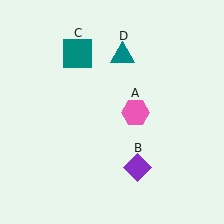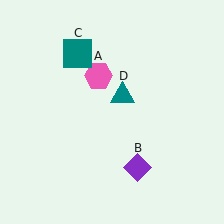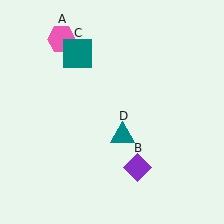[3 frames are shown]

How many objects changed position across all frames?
2 objects changed position: pink hexagon (object A), teal triangle (object D).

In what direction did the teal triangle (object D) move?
The teal triangle (object D) moved down.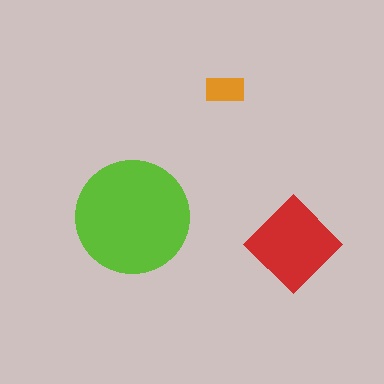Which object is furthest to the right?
The red diamond is rightmost.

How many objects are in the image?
There are 3 objects in the image.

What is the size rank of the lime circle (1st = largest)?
1st.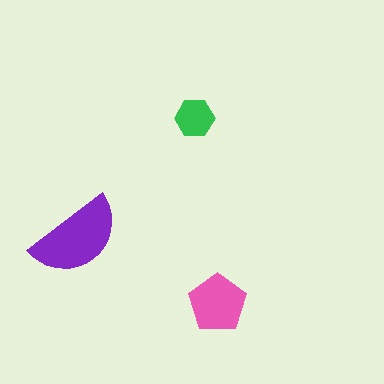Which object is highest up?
The green hexagon is topmost.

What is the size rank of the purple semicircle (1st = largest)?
1st.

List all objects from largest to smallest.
The purple semicircle, the pink pentagon, the green hexagon.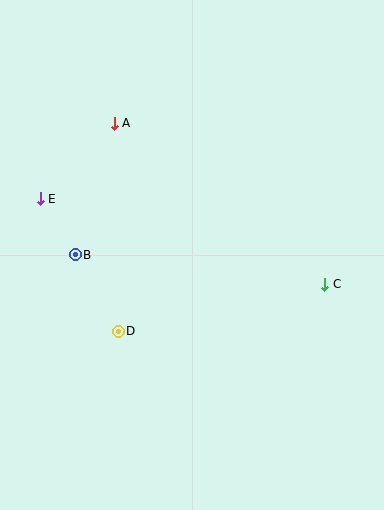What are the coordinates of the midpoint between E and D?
The midpoint between E and D is at (79, 265).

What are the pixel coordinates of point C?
Point C is at (325, 284).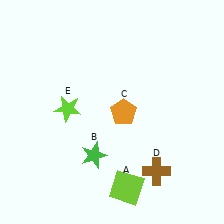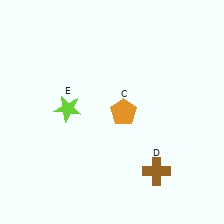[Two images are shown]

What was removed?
The green star (B), the lime square (A) were removed in Image 2.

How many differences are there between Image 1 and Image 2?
There are 2 differences between the two images.